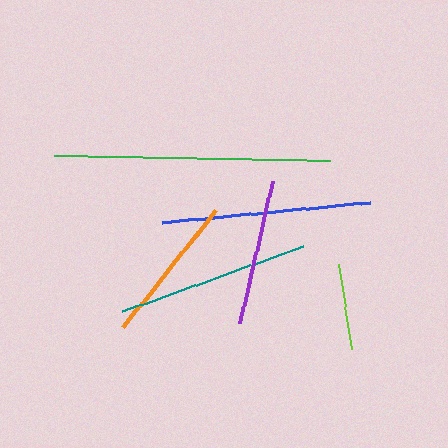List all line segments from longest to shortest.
From longest to shortest: green, blue, teal, orange, purple, lime.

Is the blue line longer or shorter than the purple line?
The blue line is longer than the purple line.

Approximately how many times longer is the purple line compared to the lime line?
The purple line is approximately 1.7 times the length of the lime line.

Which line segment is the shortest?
The lime line is the shortest at approximately 86 pixels.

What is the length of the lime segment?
The lime segment is approximately 86 pixels long.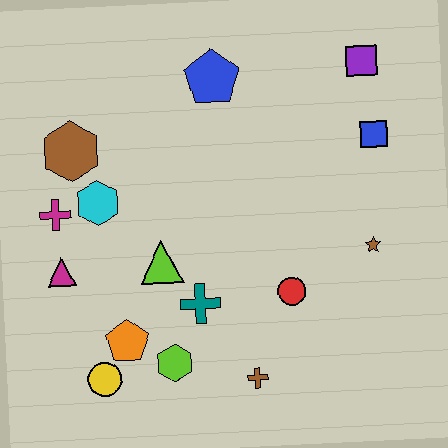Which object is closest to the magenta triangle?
The magenta cross is closest to the magenta triangle.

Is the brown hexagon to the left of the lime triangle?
Yes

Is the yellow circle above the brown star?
No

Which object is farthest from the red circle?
The brown hexagon is farthest from the red circle.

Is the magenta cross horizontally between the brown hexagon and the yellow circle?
No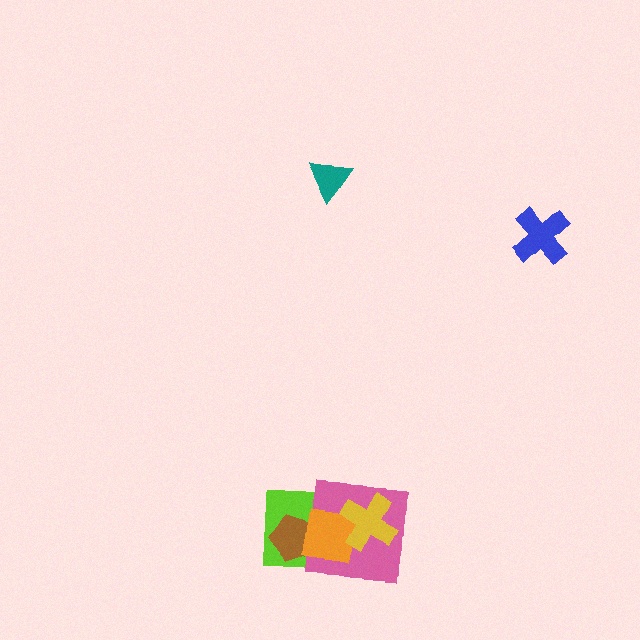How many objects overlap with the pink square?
4 objects overlap with the pink square.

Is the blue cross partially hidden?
No, no other shape covers it.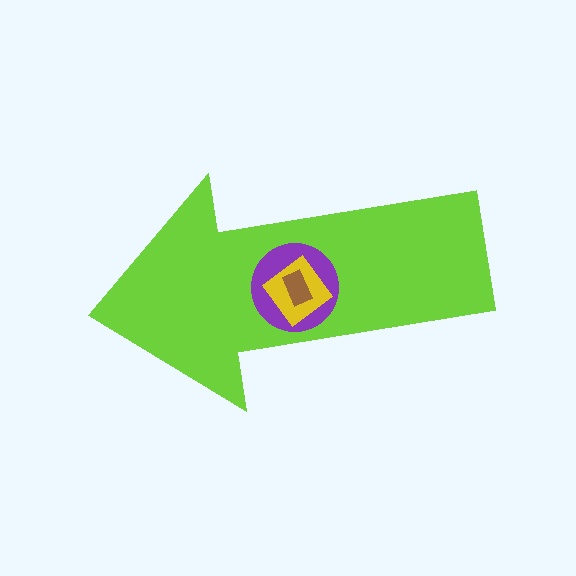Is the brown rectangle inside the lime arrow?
Yes.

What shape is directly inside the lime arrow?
The purple circle.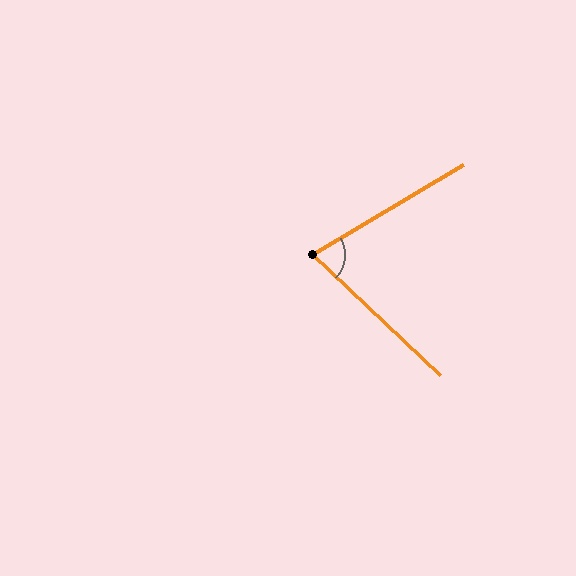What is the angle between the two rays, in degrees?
Approximately 74 degrees.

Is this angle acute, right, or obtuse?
It is acute.